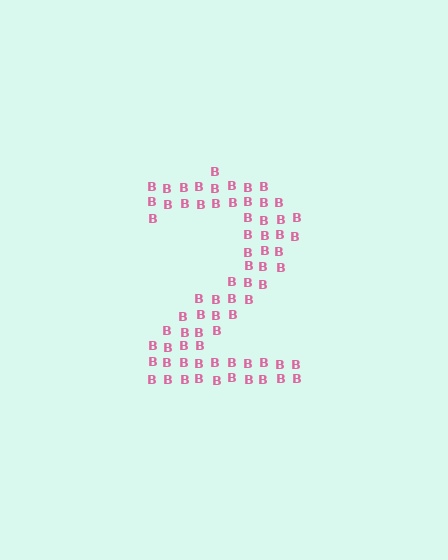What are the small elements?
The small elements are letter B's.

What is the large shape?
The large shape is the digit 2.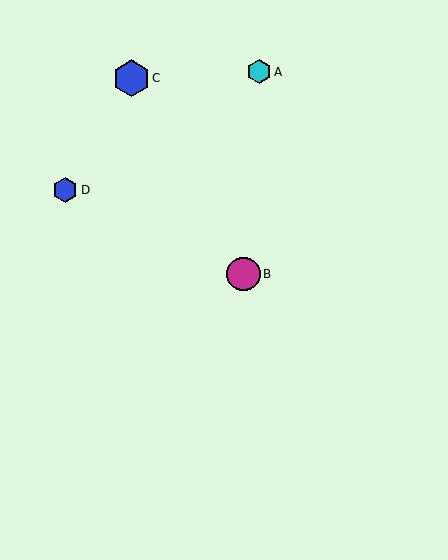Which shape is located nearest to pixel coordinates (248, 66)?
The cyan hexagon (labeled A) at (259, 72) is nearest to that location.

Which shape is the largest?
The blue hexagon (labeled C) is the largest.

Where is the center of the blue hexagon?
The center of the blue hexagon is at (65, 190).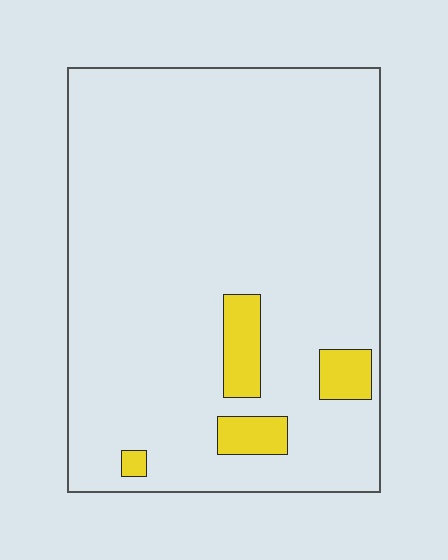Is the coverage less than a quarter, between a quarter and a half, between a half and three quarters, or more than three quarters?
Less than a quarter.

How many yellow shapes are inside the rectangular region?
4.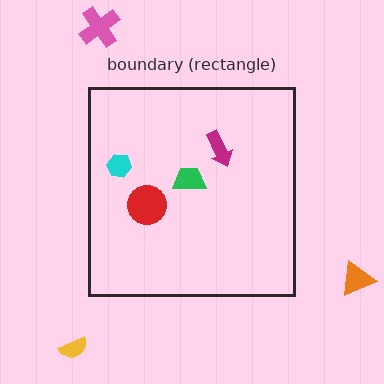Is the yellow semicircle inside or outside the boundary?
Outside.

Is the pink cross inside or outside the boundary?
Outside.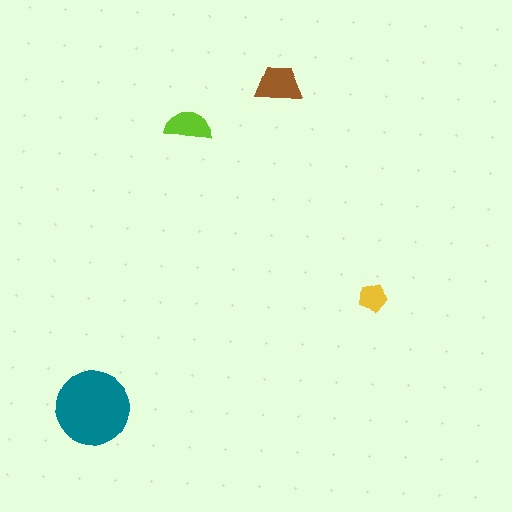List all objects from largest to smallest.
The teal circle, the brown trapezoid, the lime semicircle, the yellow pentagon.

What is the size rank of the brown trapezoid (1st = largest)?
2nd.